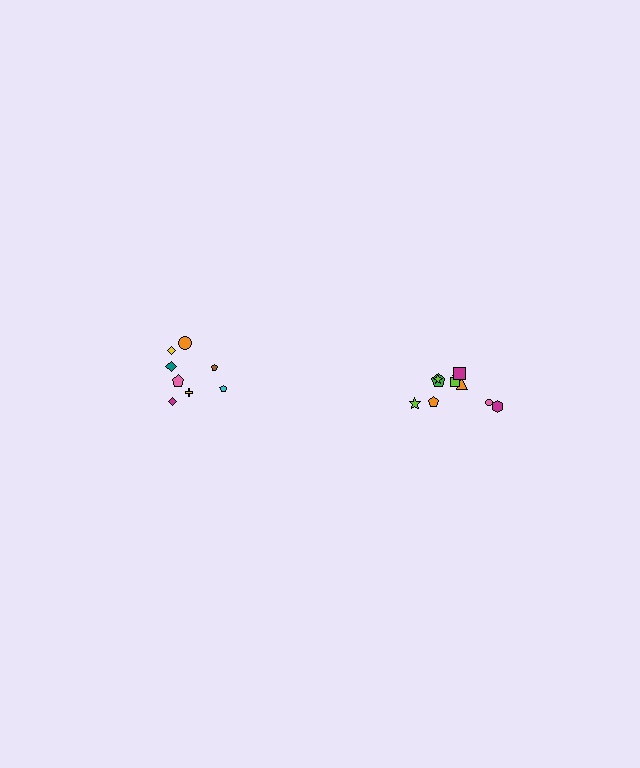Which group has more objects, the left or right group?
The right group.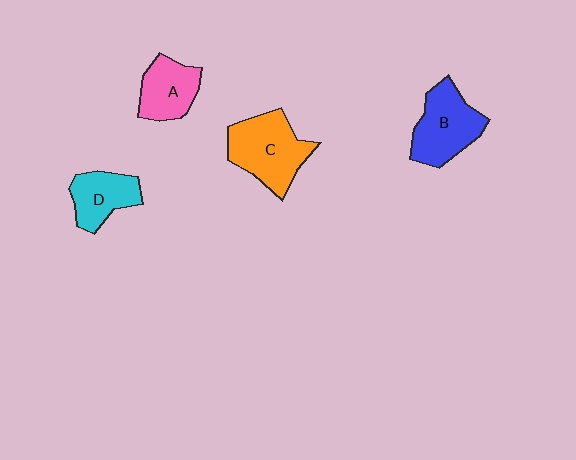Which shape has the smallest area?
Shape D (cyan).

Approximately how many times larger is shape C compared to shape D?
Approximately 1.5 times.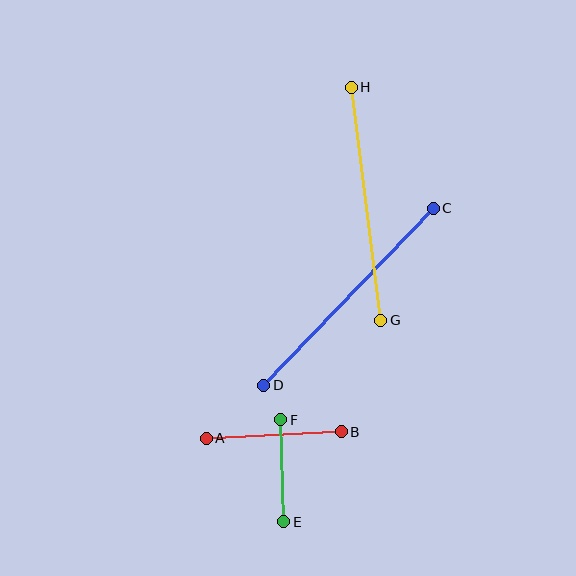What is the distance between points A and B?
The distance is approximately 135 pixels.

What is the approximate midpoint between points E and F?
The midpoint is at approximately (282, 471) pixels.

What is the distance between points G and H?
The distance is approximately 235 pixels.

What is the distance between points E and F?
The distance is approximately 102 pixels.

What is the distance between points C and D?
The distance is approximately 245 pixels.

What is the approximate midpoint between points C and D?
The midpoint is at approximately (349, 297) pixels.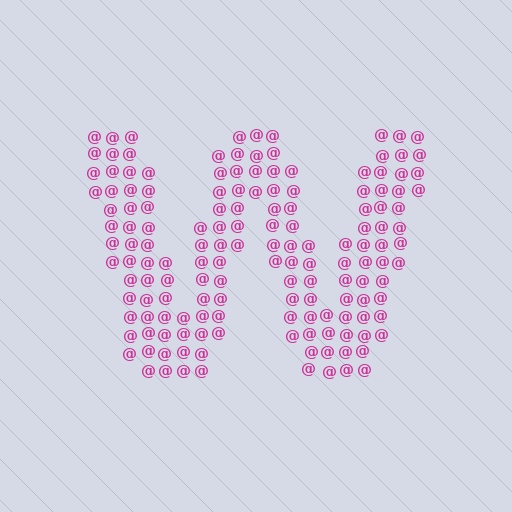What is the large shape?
The large shape is the letter W.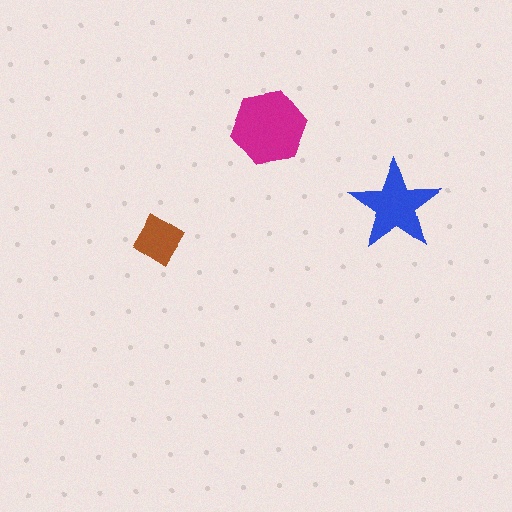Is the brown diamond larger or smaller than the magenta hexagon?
Smaller.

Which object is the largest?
The magenta hexagon.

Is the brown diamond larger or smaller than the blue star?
Smaller.